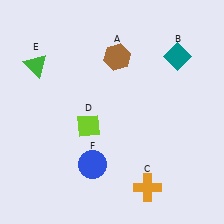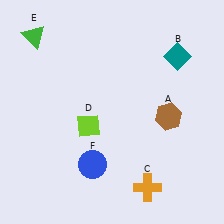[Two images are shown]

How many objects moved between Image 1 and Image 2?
2 objects moved between the two images.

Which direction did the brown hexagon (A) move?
The brown hexagon (A) moved down.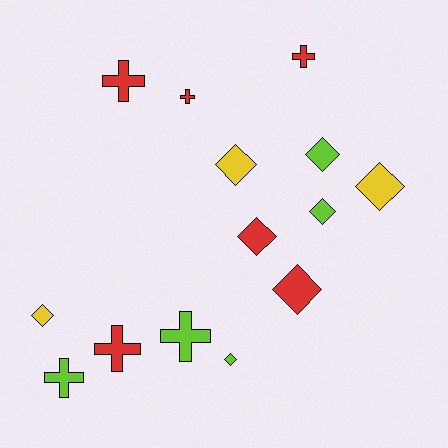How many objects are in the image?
There are 14 objects.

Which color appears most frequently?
Red, with 6 objects.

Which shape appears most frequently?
Diamond, with 8 objects.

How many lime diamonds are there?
There are 3 lime diamonds.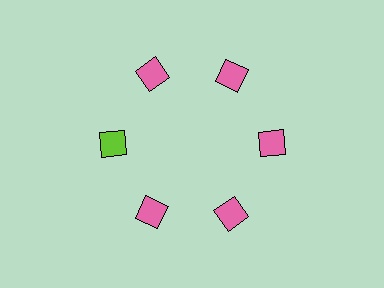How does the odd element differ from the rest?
It has a different color: lime instead of pink.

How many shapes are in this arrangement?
There are 6 shapes arranged in a ring pattern.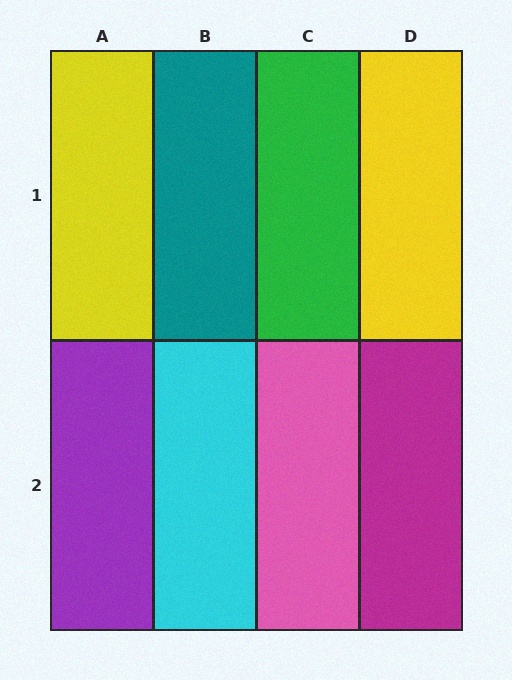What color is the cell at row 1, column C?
Green.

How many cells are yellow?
2 cells are yellow.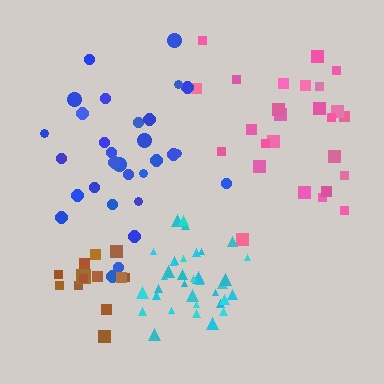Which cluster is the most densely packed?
Cyan.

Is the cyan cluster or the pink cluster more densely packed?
Cyan.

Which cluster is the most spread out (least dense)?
Pink.